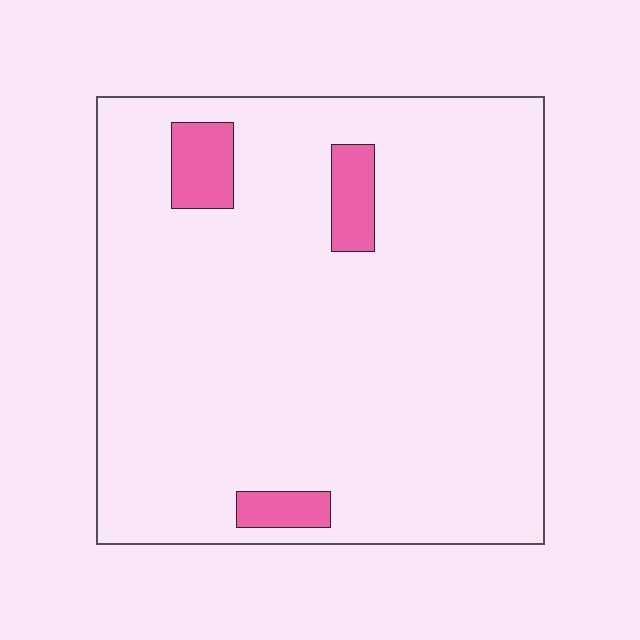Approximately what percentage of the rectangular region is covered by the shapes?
Approximately 5%.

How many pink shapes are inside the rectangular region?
3.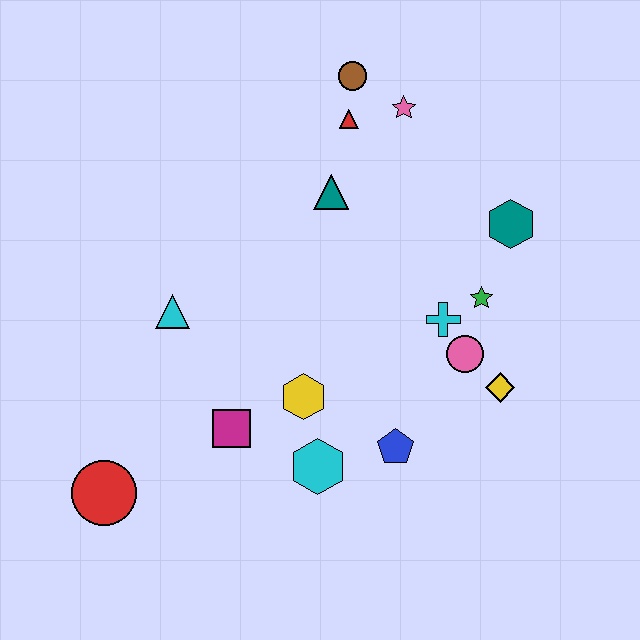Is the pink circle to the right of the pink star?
Yes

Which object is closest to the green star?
The cyan cross is closest to the green star.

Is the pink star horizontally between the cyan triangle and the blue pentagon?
No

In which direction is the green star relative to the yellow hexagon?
The green star is to the right of the yellow hexagon.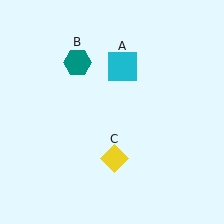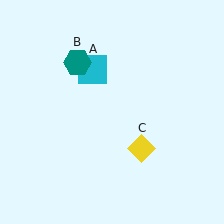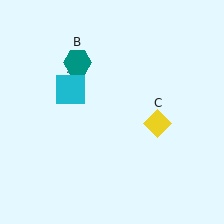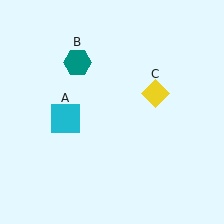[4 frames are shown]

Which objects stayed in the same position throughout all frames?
Teal hexagon (object B) remained stationary.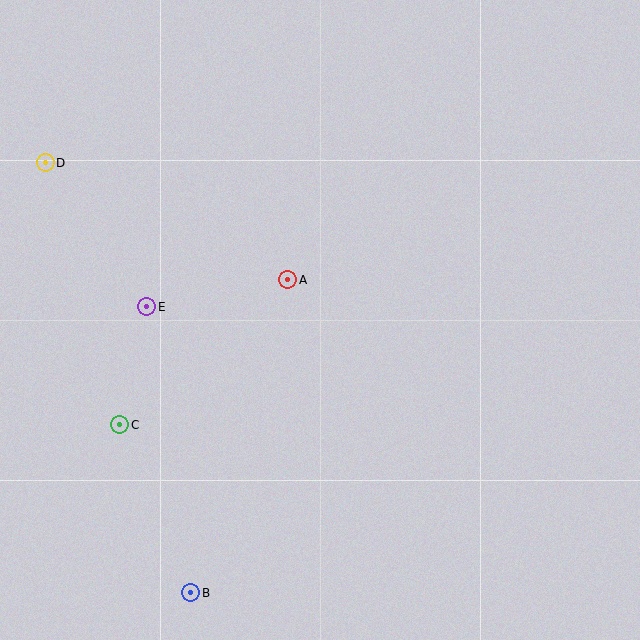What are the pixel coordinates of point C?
Point C is at (120, 425).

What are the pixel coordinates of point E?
Point E is at (147, 307).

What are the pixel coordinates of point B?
Point B is at (191, 593).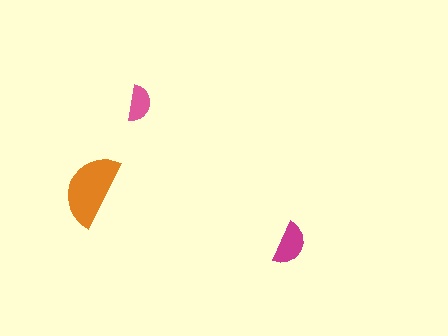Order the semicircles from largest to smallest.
the orange one, the magenta one, the pink one.